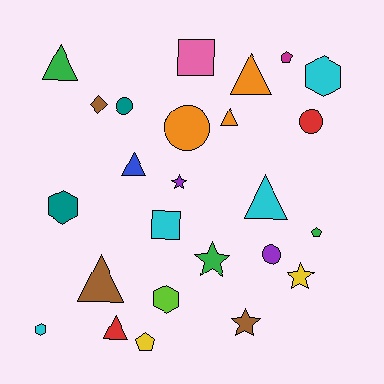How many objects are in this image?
There are 25 objects.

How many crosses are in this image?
There are no crosses.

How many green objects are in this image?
There are 3 green objects.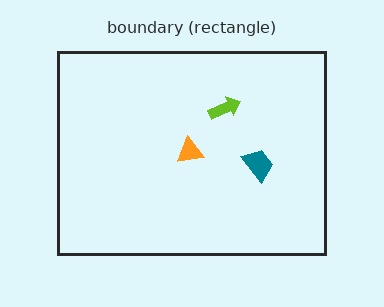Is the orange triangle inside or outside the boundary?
Inside.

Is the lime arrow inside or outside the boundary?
Inside.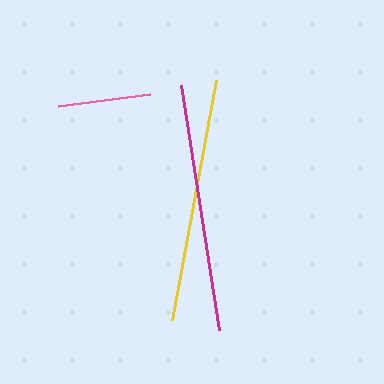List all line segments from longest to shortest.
From longest to shortest: magenta, yellow, pink.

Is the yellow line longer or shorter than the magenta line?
The magenta line is longer than the yellow line.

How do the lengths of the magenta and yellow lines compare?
The magenta and yellow lines are approximately the same length.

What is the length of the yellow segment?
The yellow segment is approximately 244 pixels long.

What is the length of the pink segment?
The pink segment is approximately 92 pixels long.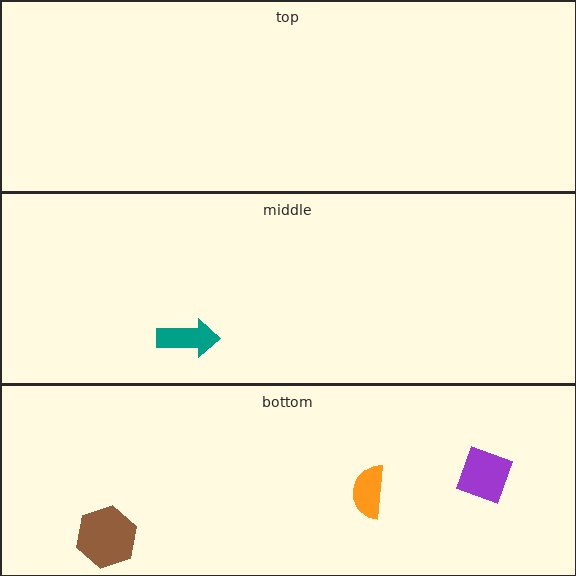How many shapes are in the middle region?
1.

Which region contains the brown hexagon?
The bottom region.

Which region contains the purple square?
The bottom region.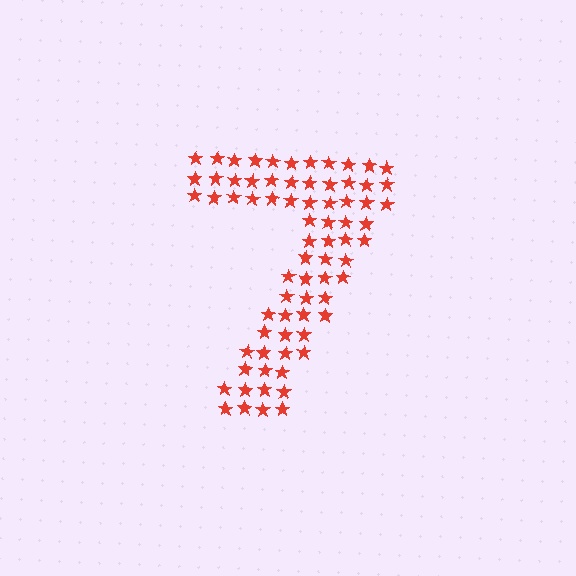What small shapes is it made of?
It is made of small stars.